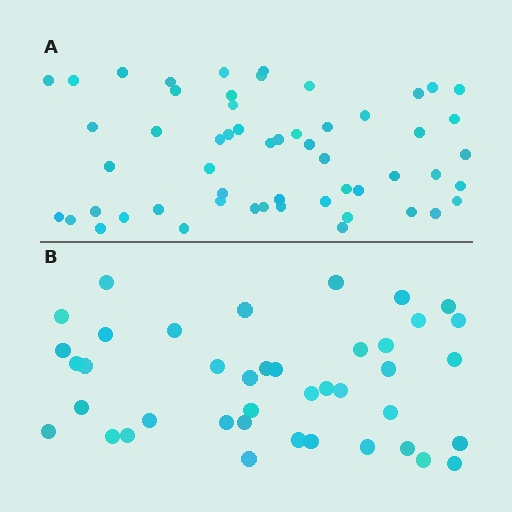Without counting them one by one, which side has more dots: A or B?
Region A (the top region) has more dots.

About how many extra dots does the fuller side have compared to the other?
Region A has approximately 15 more dots than region B.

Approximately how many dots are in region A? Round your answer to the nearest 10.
About 60 dots. (The exact count is 55, which rounds to 60.)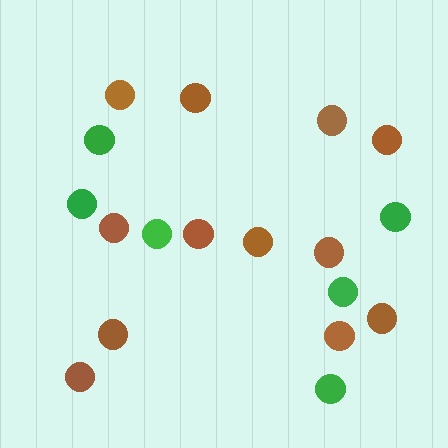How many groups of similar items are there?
There are 2 groups: one group of green circles (6) and one group of brown circles (12).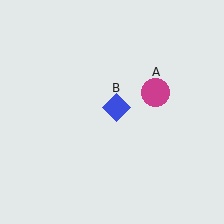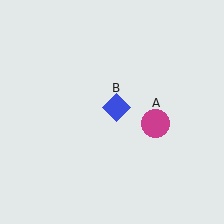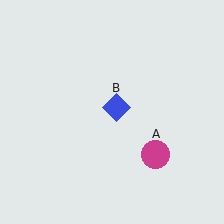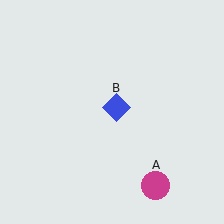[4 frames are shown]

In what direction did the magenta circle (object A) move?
The magenta circle (object A) moved down.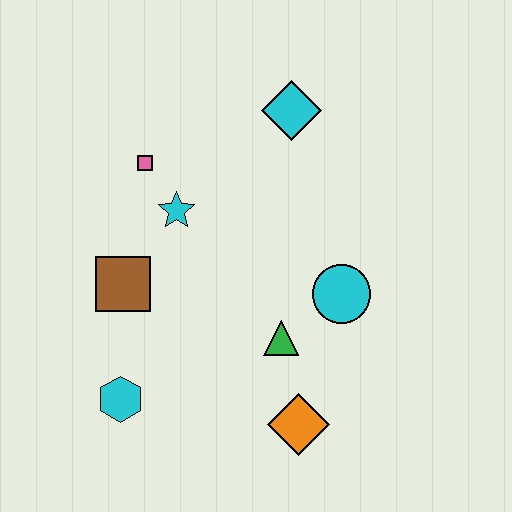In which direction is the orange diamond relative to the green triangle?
The orange diamond is below the green triangle.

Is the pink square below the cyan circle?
No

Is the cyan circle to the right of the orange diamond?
Yes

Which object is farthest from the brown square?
The cyan diamond is farthest from the brown square.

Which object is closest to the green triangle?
The cyan circle is closest to the green triangle.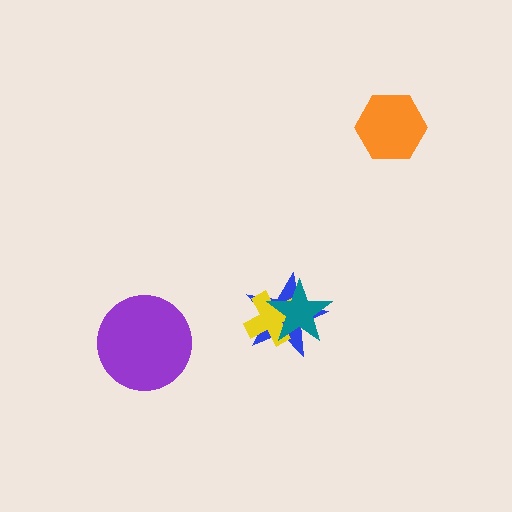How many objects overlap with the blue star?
2 objects overlap with the blue star.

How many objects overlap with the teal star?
2 objects overlap with the teal star.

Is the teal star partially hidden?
No, no other shape covers it.